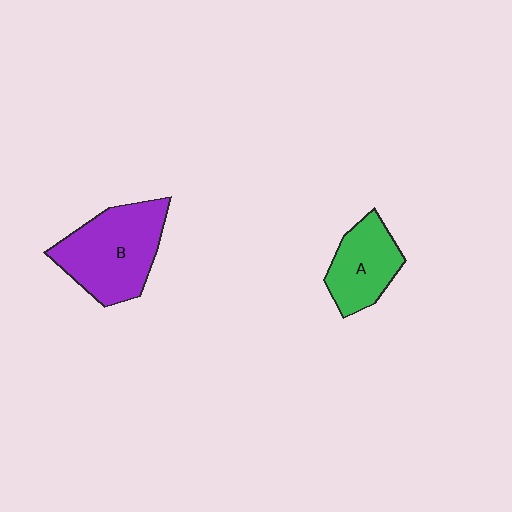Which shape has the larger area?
Shape B (purple).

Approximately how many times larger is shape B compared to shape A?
Approximately 1.5 times.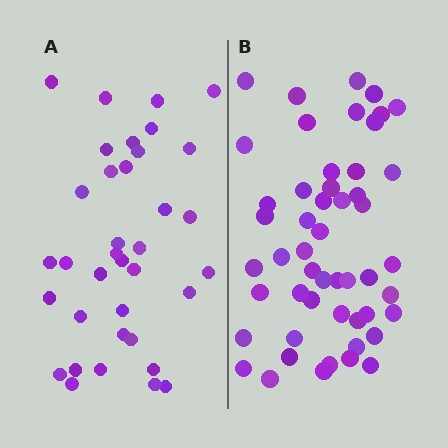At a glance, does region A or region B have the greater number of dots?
Region B (the right region) has more dots.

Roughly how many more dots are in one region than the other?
Region B has approximately 15 more dots than region A.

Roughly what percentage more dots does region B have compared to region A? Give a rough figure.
About 40% more.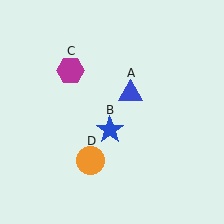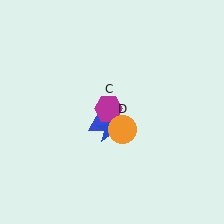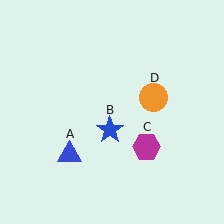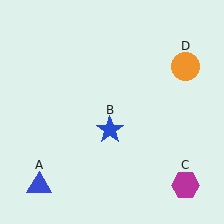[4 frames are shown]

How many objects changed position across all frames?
3 objects changed position: blue triangle (object A), magenta hexagon (object C), orange circle (object D).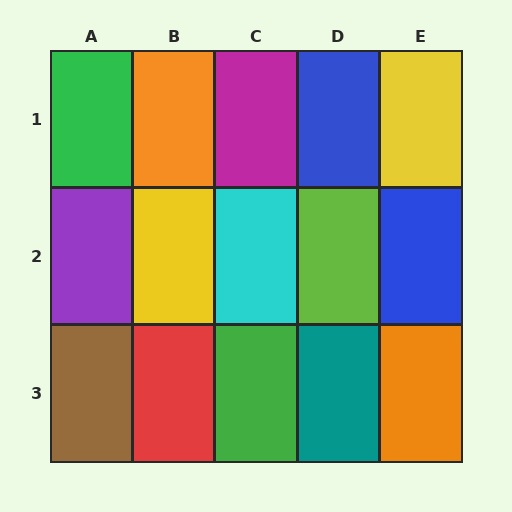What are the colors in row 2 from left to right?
Purple, yellow, cyan, lime, blue.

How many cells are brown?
1 cell is brown.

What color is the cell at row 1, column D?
Blue.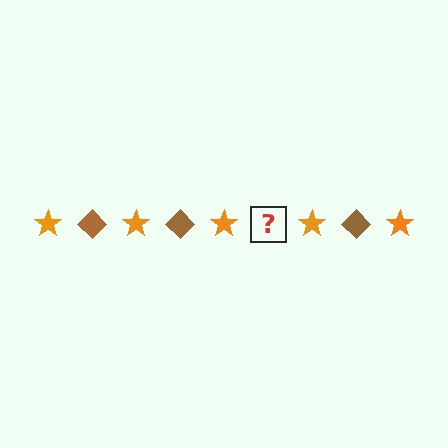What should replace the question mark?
The question mark should be replaced with a brown diamond.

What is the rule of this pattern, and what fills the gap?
The rule is that the pattern alternates between orange star and brown diamond. The gap should be filled with a brown diamond.